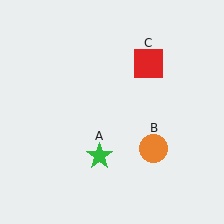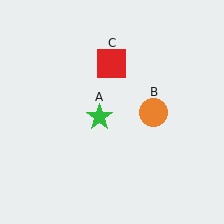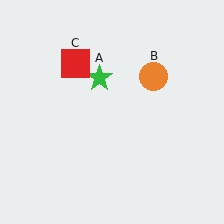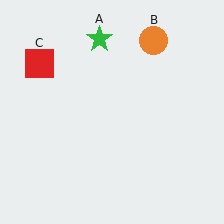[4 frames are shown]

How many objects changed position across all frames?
3 objects changed position: green star (object A), orange circle (object B), red square (object C).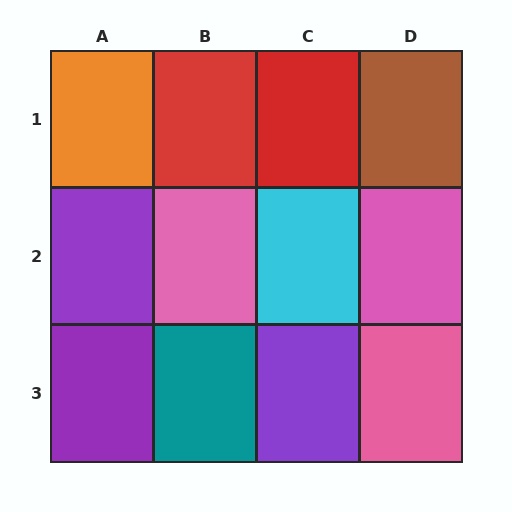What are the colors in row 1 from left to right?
Orange, red, red, brown.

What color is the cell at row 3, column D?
Pink.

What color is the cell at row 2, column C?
Cyan.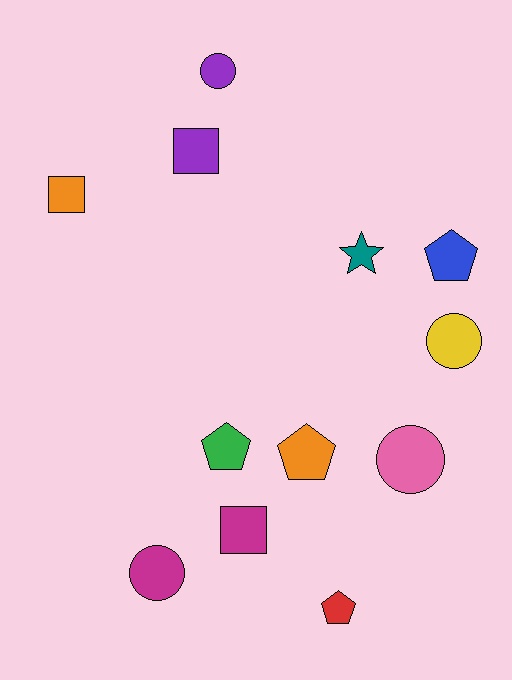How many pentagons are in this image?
There are 4 pentagons.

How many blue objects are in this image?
There is 1 blue object.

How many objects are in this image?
There are 12 objects.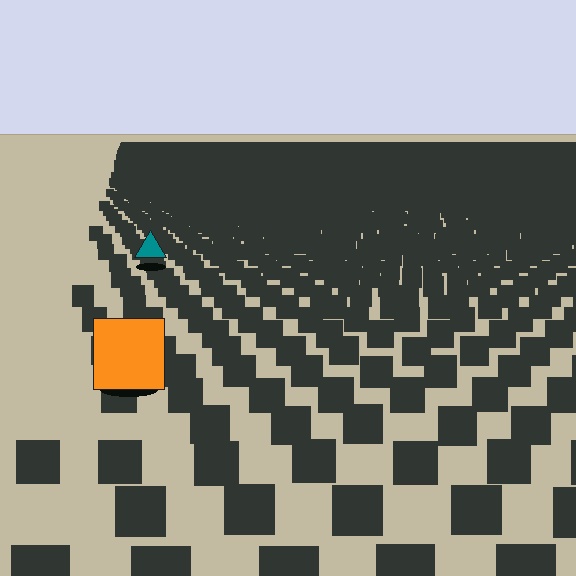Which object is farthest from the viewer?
The teal triangle is farthest from the viewer. It appears smaller and the ground texture around it is denser.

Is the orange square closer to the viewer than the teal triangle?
Yes. The orange square is closer — you can tell from the texture gradient: the ground texture is coarser near it.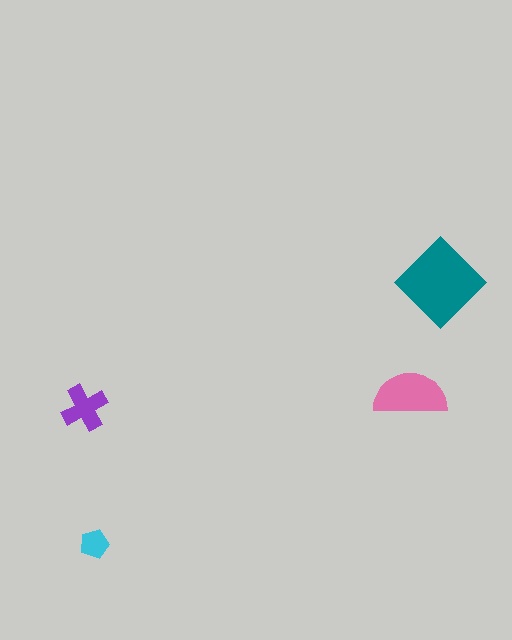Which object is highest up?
The teal diamond is topmost.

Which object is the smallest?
The cyan pentagon.